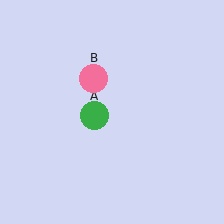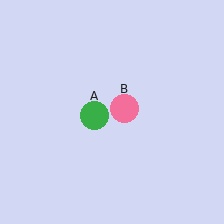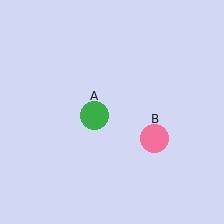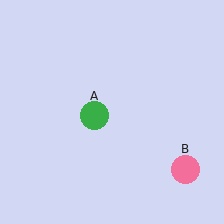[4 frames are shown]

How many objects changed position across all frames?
1 object changed position: pink circle (object B).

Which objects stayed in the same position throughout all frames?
Green circle (object A) remained stationary.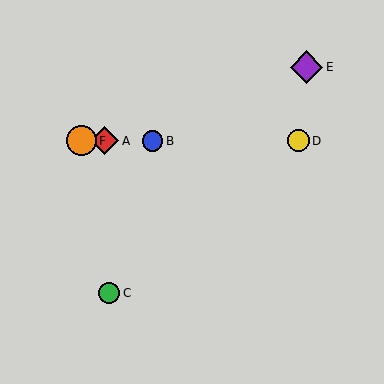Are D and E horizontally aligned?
No, D is at y≈141 and E is at y≈67.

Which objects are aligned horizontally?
Objects A, B, D, F are aligned horizontally.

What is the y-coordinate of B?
Object B is at y≈141.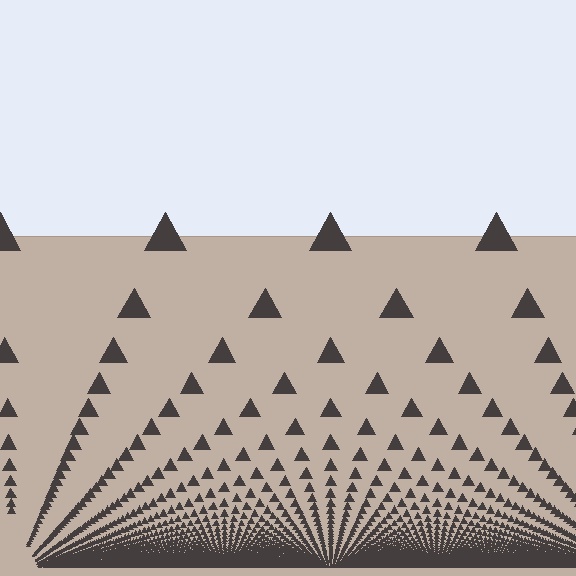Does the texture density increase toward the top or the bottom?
Density increases toward the bottom.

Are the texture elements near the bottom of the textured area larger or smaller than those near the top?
Smaller. The gradient is inverted — elements near the bottom are smaller and denser.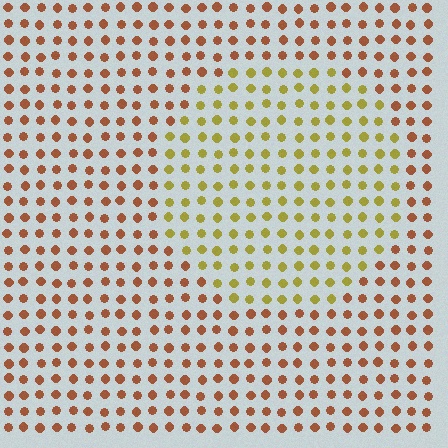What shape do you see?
I see a circle.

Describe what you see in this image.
The image is filled with small brown elements in a uniform arrangement. A circle-shaped region is visible where the elements are tinted to a slightly different hue, forming a subtle color boundary.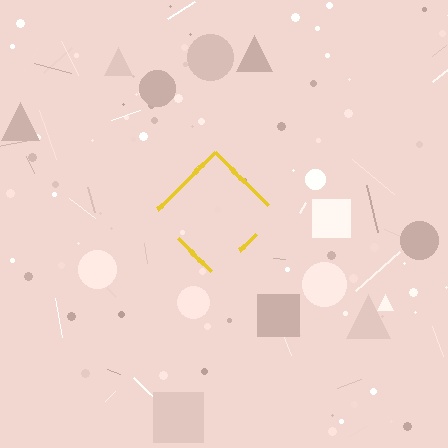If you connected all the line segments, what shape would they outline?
They would outline a diamond.